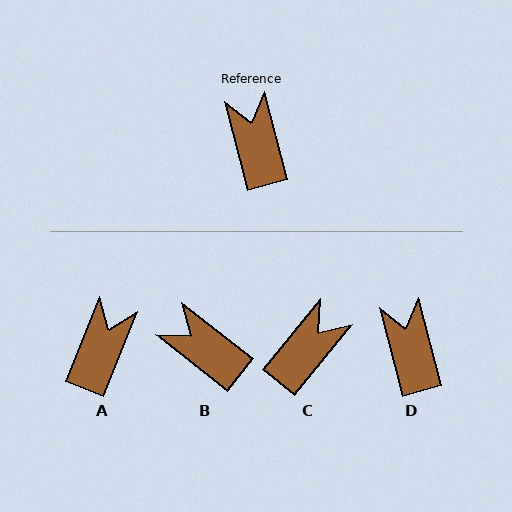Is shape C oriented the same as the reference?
No, it is off by about 54 degrees.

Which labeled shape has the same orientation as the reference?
D.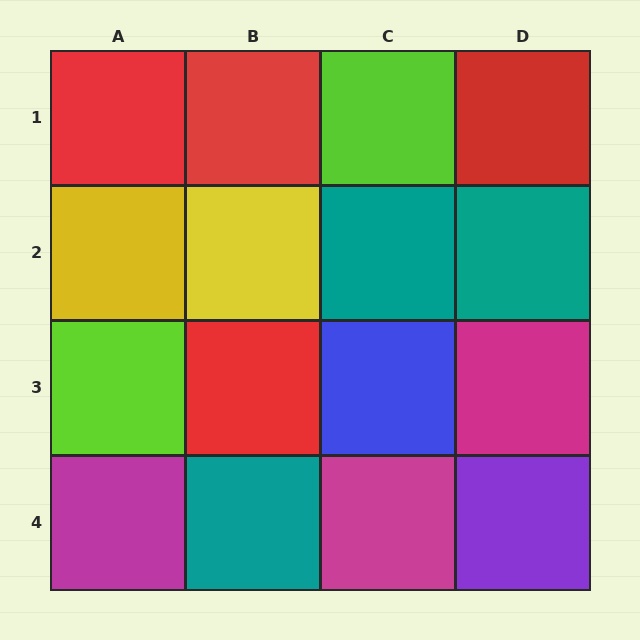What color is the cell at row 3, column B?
Red.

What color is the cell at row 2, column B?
Yellow.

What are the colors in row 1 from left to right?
Red, red, lime, red.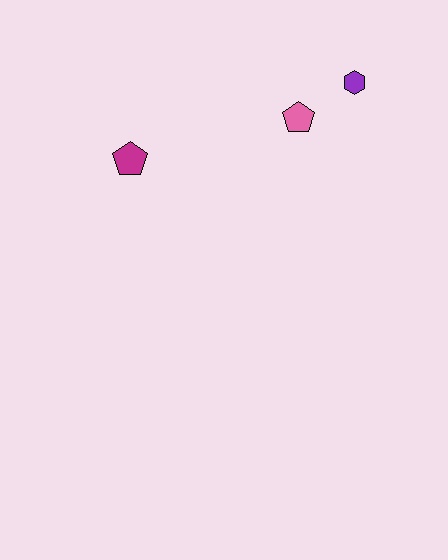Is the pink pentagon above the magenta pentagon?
Yes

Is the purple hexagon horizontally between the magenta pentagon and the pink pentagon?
No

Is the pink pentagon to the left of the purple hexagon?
Yes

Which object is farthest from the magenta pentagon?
The purple hexagon is farthest from the magenta pentagon.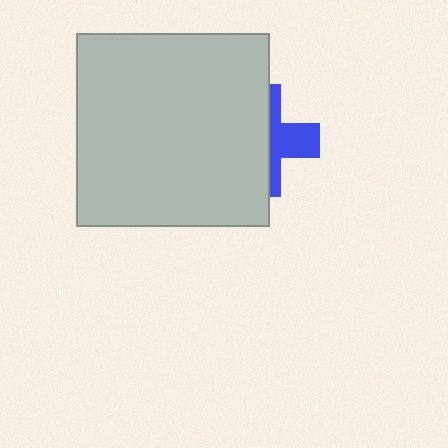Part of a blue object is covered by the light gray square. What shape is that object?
It is a cross.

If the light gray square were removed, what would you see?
You would see the complete blue cross.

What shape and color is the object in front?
The object in front is a light gray square.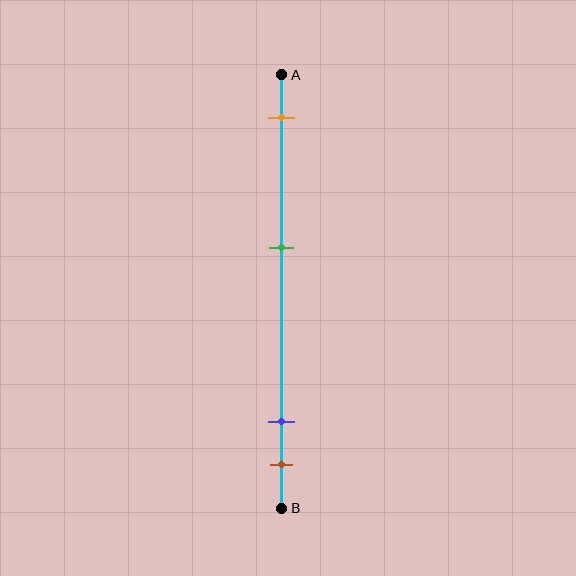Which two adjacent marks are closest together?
The blue and brown marks are the closest adjacent pair.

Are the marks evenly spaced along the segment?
No, the marks are not evenly spaced.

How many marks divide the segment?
There are 4 marks dividing the segment.